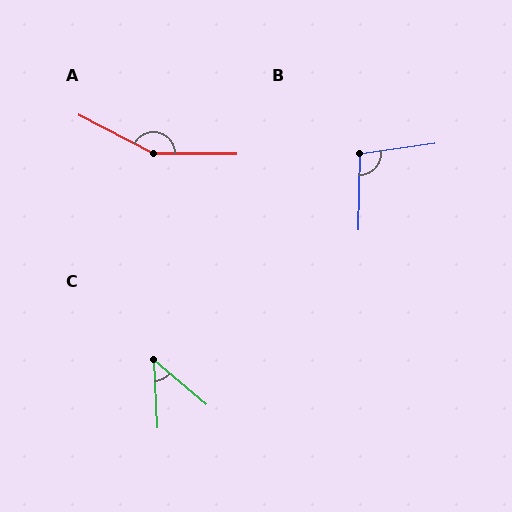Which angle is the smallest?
C, at approximately 46 degrees.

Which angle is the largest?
A, at approximately 153 degrees.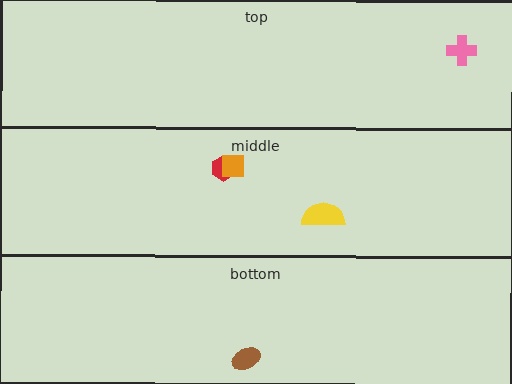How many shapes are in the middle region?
3.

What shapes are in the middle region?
The yellow semicircle, the red hexagon, the orange square.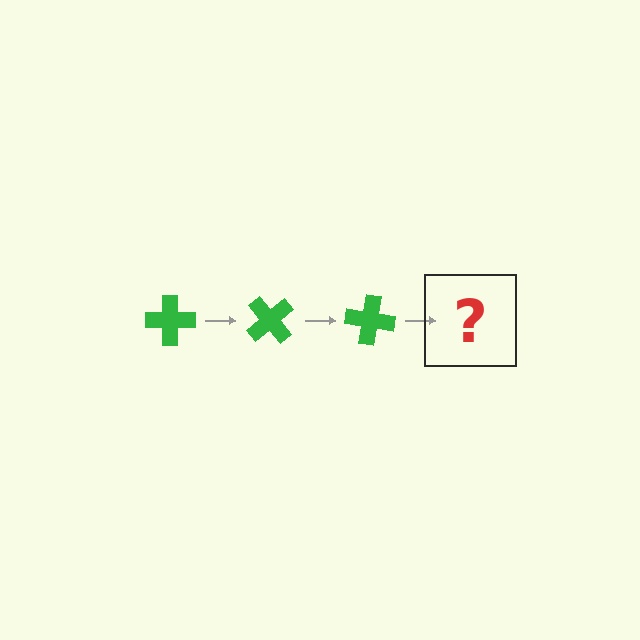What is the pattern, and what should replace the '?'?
The pattern is that the cross rotates 50 degrees each step. The '?' should be a green cross rotated 150 degrees.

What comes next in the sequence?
The next element should be a green cross rotated 150 degrees.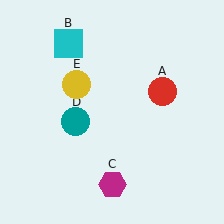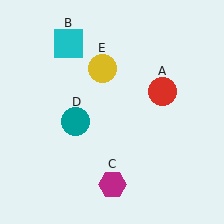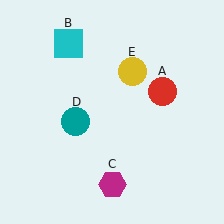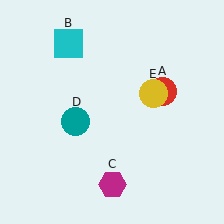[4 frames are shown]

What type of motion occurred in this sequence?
The yellow circle (object E) rotated clockwise around the center of the scene.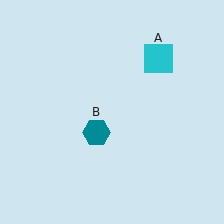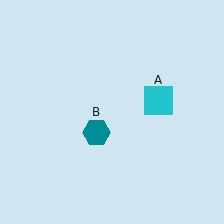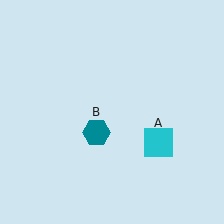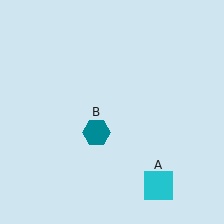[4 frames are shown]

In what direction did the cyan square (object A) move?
The cyan square (object A) moved down.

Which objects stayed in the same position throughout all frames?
Teal hexagon (object B) remained stationary.